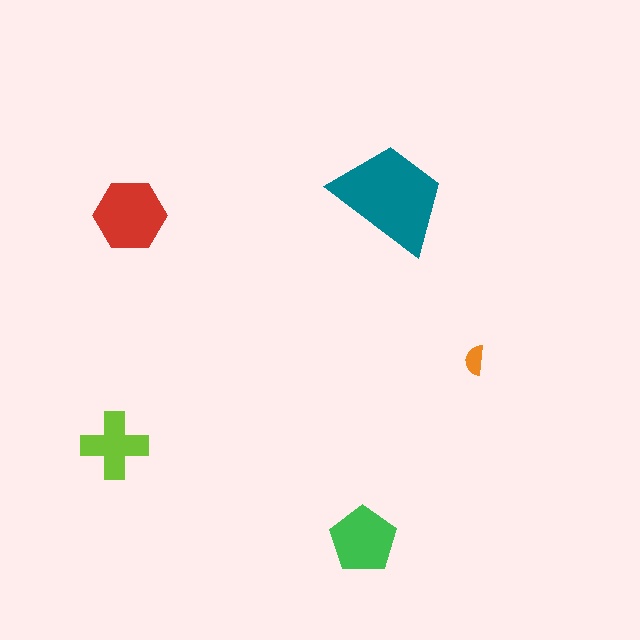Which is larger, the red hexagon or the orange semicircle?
The red hexagon.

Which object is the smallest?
The orange semicircle.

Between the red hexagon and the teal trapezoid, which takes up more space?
The teal trapezoid.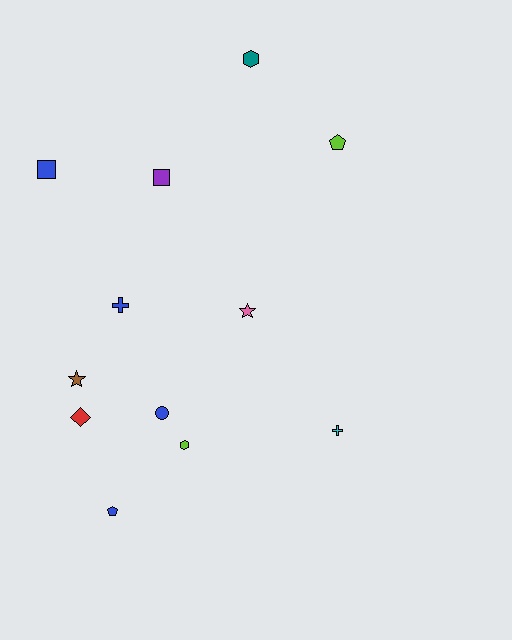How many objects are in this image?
There are 12 objects.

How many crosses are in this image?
There are 2 crosses.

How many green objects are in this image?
There are no green objects.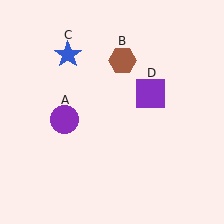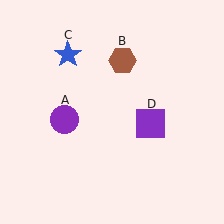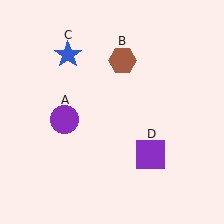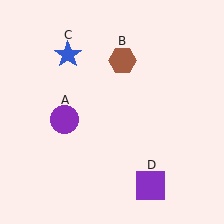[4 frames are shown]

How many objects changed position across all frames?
1 object changed position: purple square (object D).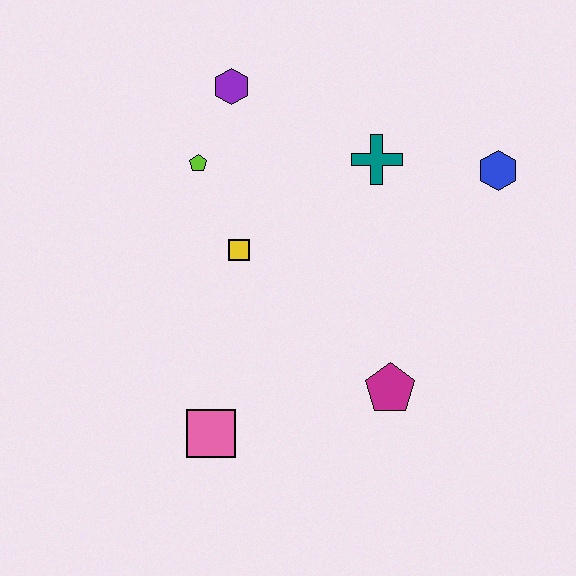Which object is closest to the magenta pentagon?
The pink square is closest to the magenta pentagon.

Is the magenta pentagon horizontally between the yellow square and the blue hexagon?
Yes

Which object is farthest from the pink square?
The blue hexagon is farthest from the pink square.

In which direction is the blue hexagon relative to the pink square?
The blue hexagon is to the right of the pink square.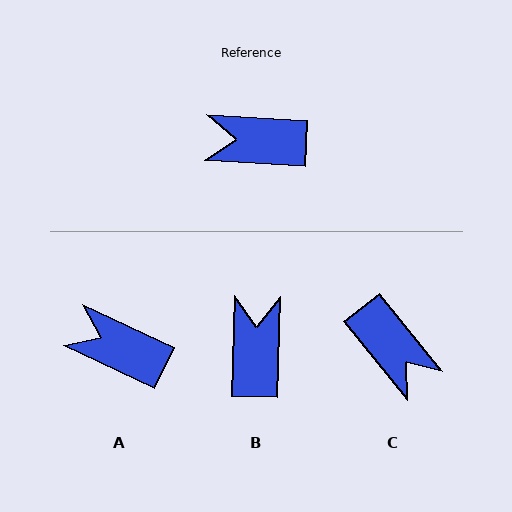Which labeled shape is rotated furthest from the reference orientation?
C, about 132 degrees away.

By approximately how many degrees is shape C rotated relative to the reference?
Approximately 132 degrees counter-clockwise.